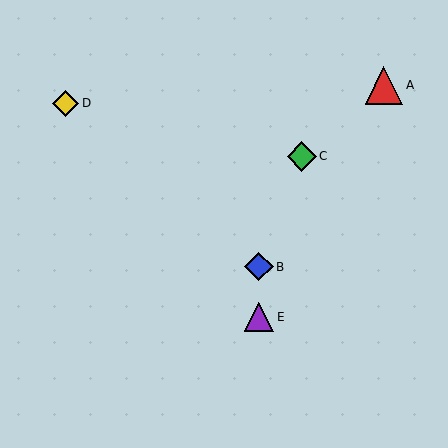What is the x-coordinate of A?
Object A is at x≈384.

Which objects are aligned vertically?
Objects B, E are aligned vertically.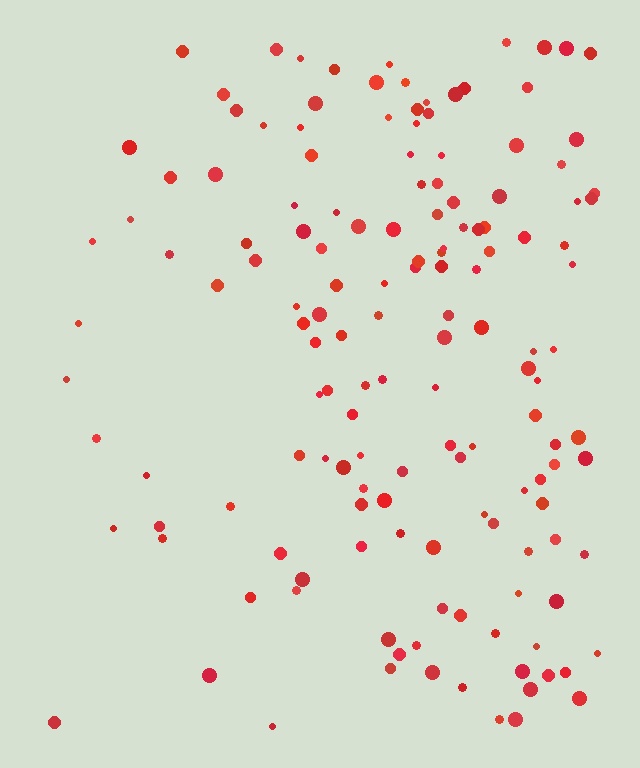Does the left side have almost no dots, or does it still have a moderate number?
Still a moderate number, just noticeably fewer than the right.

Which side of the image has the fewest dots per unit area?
The left.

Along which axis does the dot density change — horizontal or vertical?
Horizontal.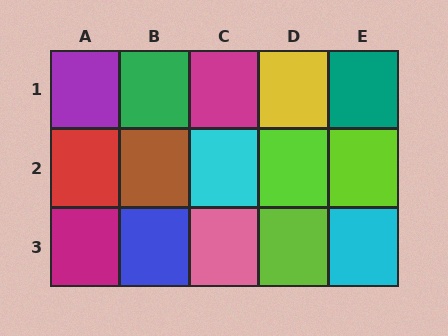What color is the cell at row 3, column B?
Blue.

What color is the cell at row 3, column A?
Magenta.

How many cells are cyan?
2 cells are cyan.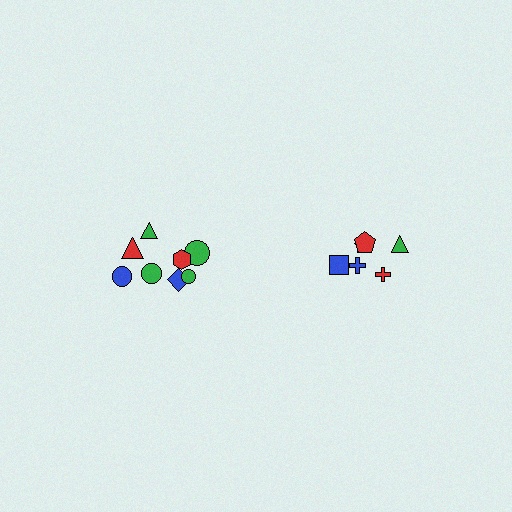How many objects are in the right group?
There are 6 objects.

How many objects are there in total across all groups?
There are 14 objects.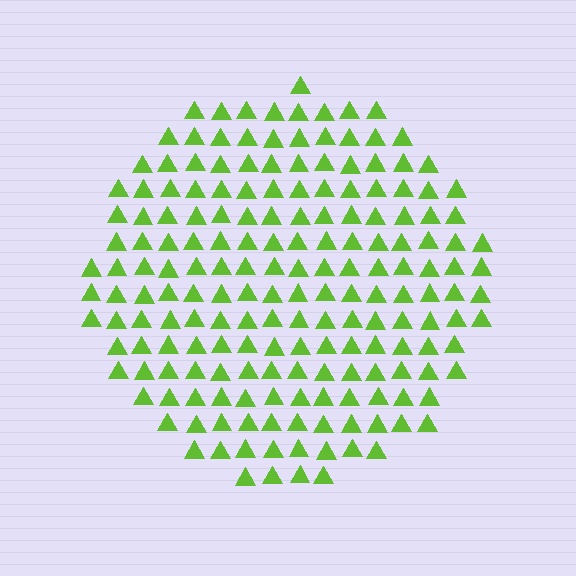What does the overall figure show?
The overall figure shows a circle.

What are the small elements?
The small elements are triangles.